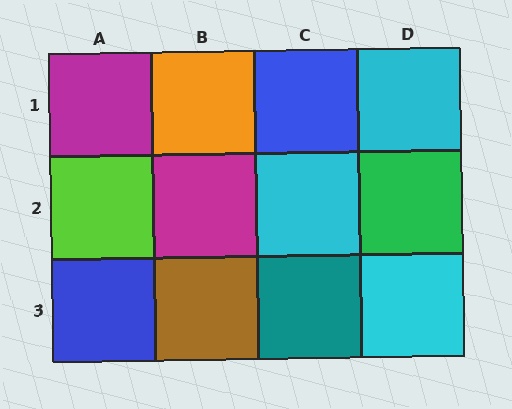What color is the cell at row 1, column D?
Cyan.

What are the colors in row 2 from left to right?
Lime, magenta, cyan, green.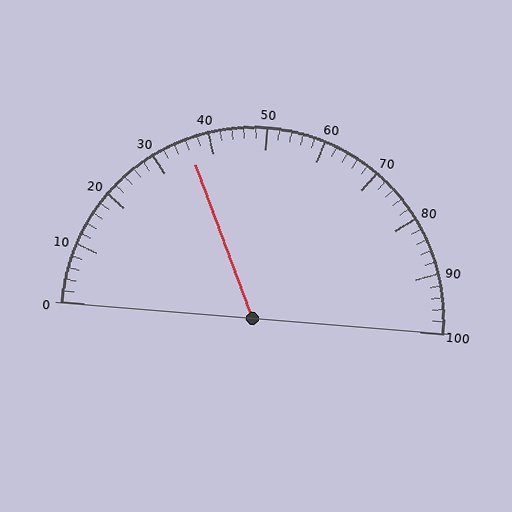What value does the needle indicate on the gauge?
The needle indicates approximately 36.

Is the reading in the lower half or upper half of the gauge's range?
The reading is in the lower half of the range (0 to 100).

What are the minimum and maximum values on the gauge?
The gauge ranges from 0 to 100.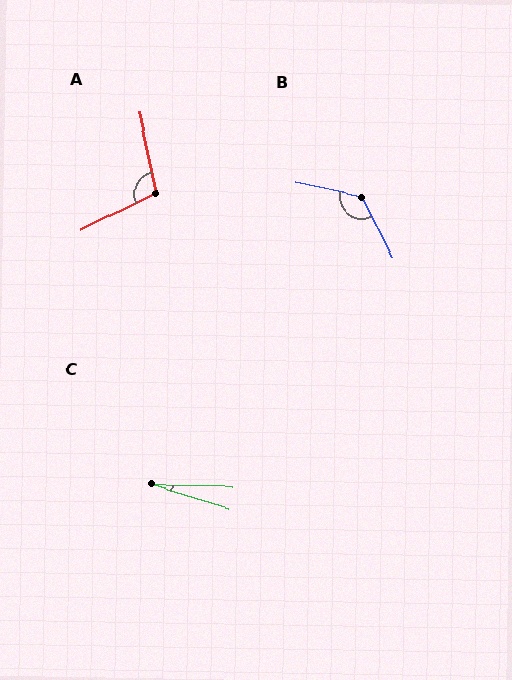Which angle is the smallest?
C, at approximately 16 degrees.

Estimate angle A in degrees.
Approximately 104 degrees.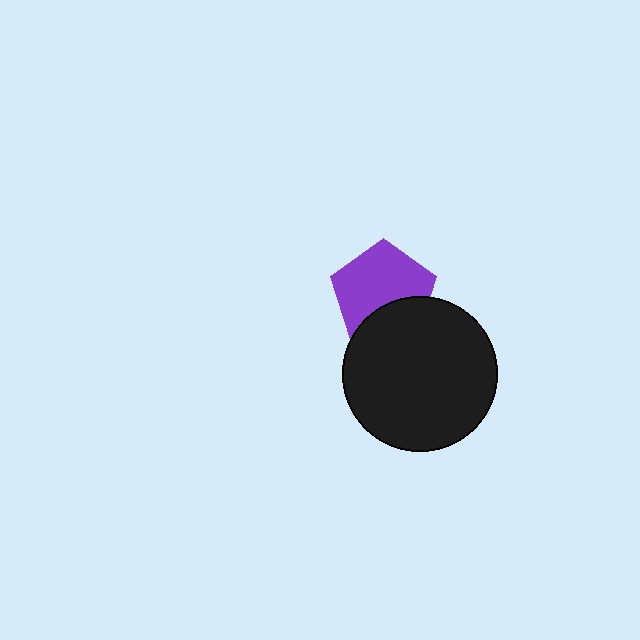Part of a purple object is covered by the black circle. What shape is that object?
It is a pentagon.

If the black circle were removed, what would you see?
You would see the complete purple pentagon.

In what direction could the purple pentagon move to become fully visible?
The purple pentagon could move up. That would shift it out from behind the black circle entirely.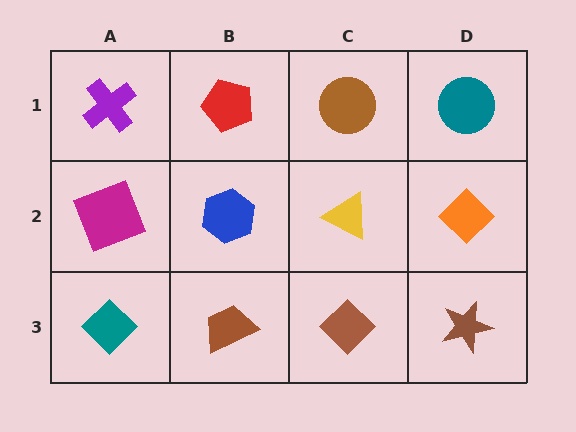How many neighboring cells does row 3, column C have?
3.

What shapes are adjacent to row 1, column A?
A magenta square (row 2, column A), a red pentagon (row 1, column B).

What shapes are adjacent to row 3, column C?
A yellow triangle (row 2, column C), a brown trapezoid (row 3, column B), a brown star (row 3, column D).